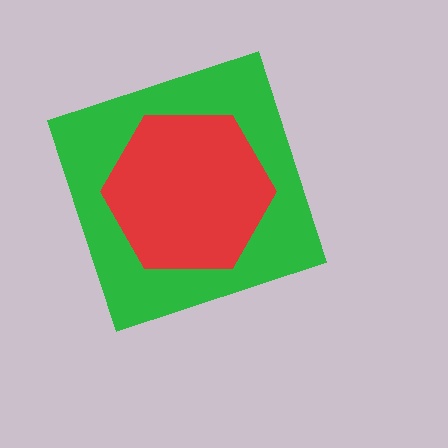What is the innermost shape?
The red hexagon.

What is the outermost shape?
The green diamond.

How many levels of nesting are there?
2.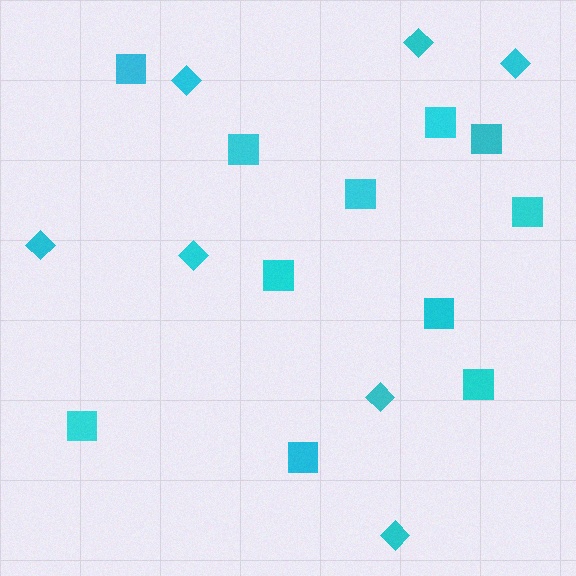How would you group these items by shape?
There are 2 groups: one group of squares (11) and one group of diamonds (7).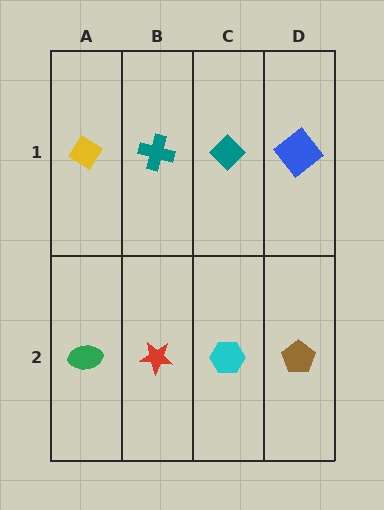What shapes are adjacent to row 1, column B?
A red star (row 2, column B), a yellow diamond (row 1, column A), a teal diamond (row 1, column C).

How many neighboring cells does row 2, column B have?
3.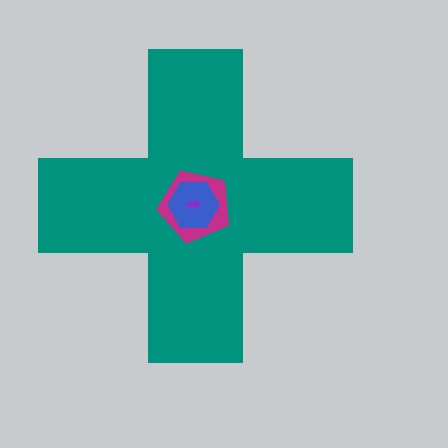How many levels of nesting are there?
4.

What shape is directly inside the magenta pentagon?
The blue hexagon.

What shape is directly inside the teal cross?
The magenta pentagon.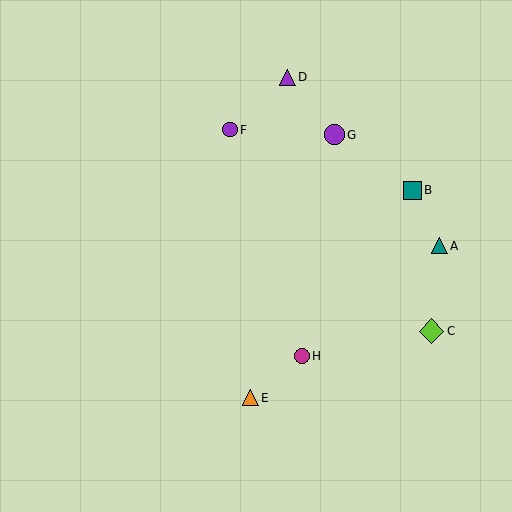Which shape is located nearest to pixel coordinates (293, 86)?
The purple triangle (labeled D) at (287, 77) is nearest to that location.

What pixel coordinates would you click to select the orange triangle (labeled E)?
Click at (250, 398) to select the orange triangle E.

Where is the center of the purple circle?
The center of the purple circle is at (334, 135).